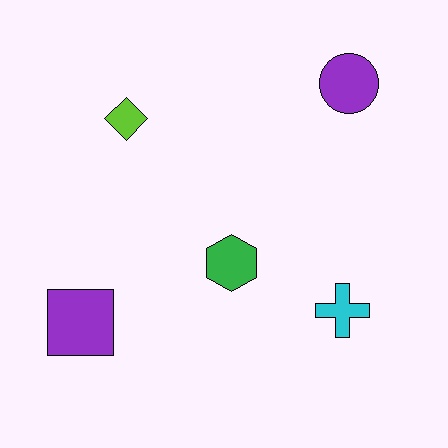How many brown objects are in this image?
There are no brown objects.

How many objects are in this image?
There are 5 objects.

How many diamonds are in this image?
There is 1 diamond.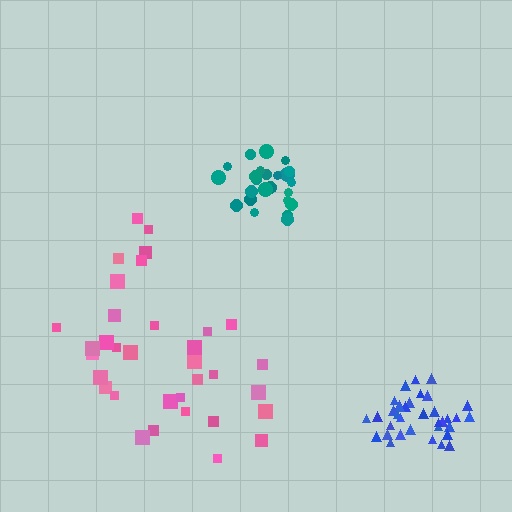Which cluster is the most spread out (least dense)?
Pink.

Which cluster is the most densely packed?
Blue.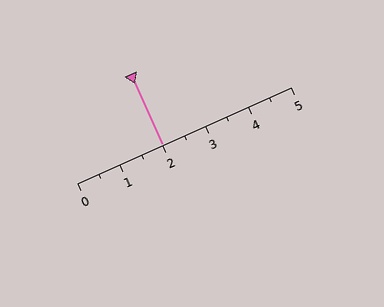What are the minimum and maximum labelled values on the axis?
The axis runs from 0 to 5.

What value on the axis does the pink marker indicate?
The marker indicates approximately 2.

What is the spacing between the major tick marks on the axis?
The major ticks are spaced 1 apart.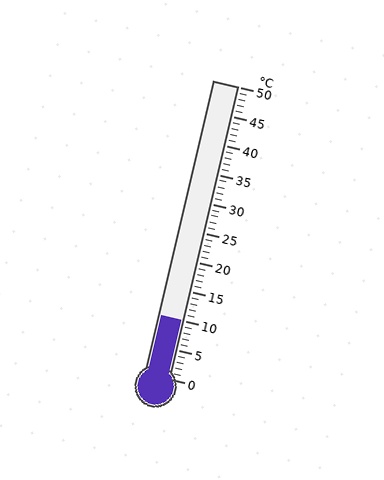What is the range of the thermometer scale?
The thermometer scale ranges from 0°C to 50°C.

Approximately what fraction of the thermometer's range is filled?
The thermometer is filled to approximately 20% of its range.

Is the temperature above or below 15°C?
The temperature is below 15°C.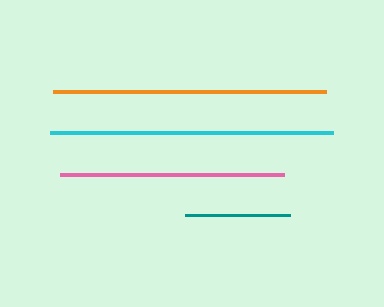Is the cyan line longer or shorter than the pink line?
The cyan line is longer than the pink line.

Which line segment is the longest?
The cyan line is the longest at approximately 283 pixels.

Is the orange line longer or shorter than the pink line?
The orange line is longer than the pink line.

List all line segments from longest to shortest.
From longest to shortest: cyan, orange, pink, teal.